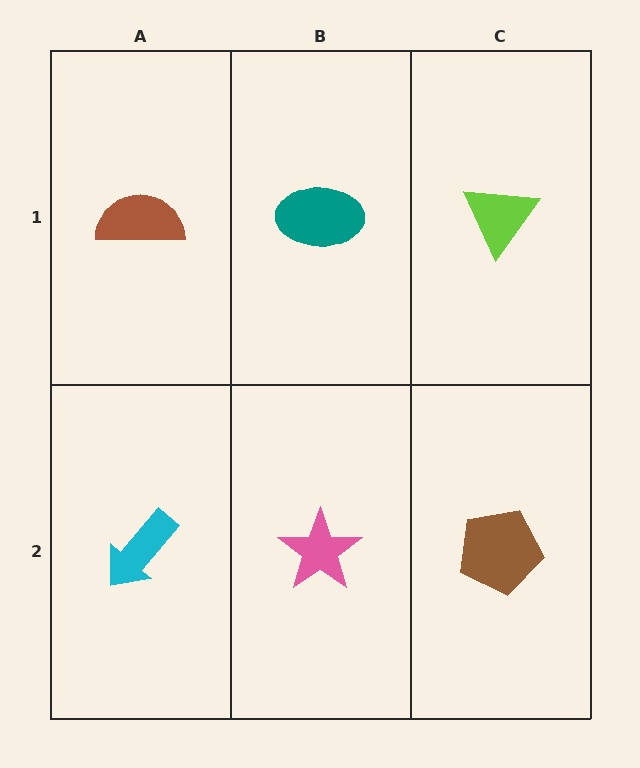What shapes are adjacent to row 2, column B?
A teal ellipse (row 1, column B), a cyan arrow (row 2, column A), a brown pentagon (row 2, column C).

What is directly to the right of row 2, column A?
A pink star.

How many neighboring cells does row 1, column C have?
2.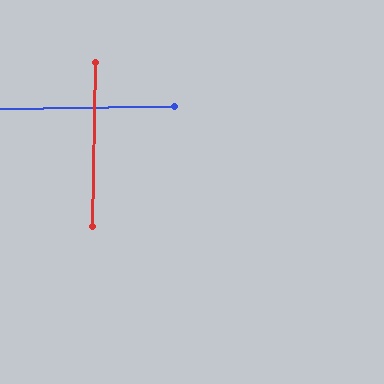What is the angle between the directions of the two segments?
Approximately 88 degrees.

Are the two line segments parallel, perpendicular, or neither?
Perpendicular — they meet at approximately 88°.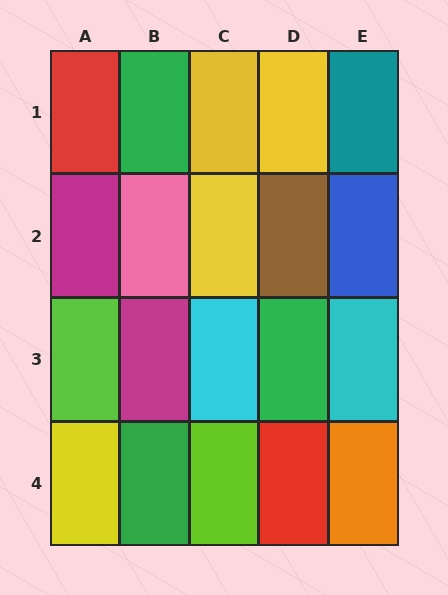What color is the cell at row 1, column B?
Green.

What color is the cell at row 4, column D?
Red.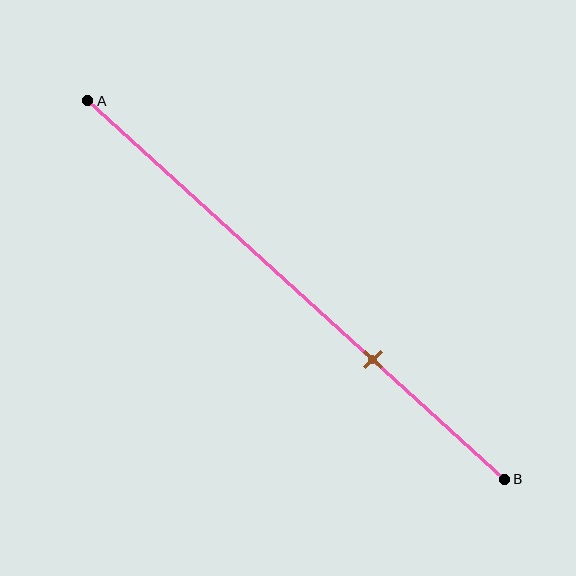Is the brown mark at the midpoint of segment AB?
No, the mark is at about 70% from A, not at the 50% midpoint.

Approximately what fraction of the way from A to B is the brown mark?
The brown mark is approximately 70% of the way from A to B.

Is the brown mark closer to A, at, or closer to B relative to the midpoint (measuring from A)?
The brown mark is closer to point B than the midpoint of segment AB.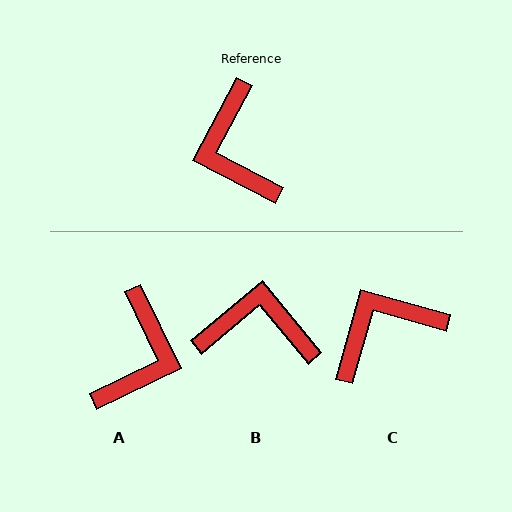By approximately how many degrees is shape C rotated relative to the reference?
Approximately 78 degrees clockwise.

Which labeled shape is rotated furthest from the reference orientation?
A, about 143 degrees away.